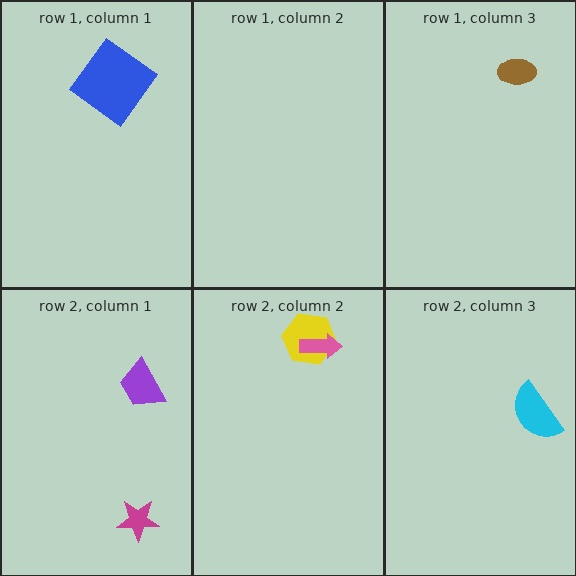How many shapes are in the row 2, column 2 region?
2.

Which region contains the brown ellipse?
The row 1, column 3 region.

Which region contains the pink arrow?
The row 2, column 2 region.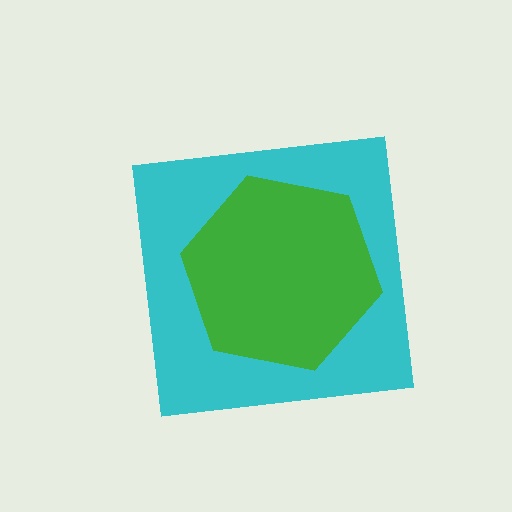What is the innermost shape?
The green hexagon.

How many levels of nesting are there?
2.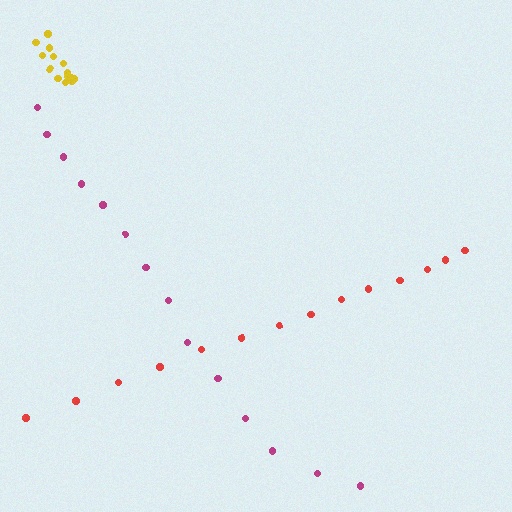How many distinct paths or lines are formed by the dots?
There are 3 distinct paths.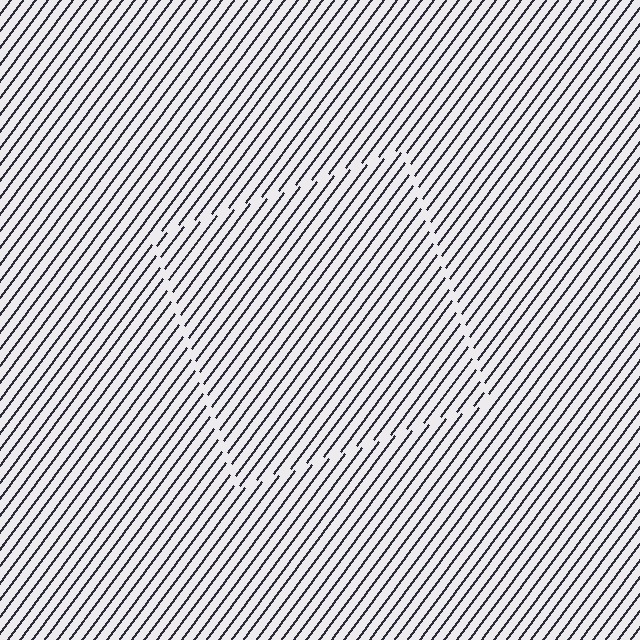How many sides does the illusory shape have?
4 sides — the line-ends trace a square.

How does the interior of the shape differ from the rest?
The interior of the shape contains the same grating, shifted by half a period — the contour is defined by the phase discontinuity where line-ends from the inner and outer gratings abut.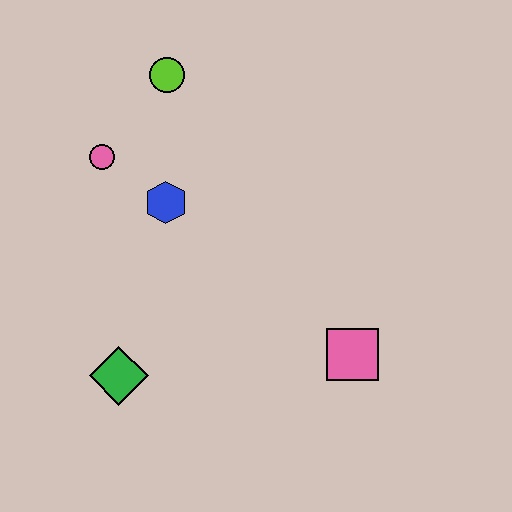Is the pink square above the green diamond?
Yes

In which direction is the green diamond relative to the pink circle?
The green diamond is below the pink circle.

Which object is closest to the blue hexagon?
The pink circle is closest to the blue hexagon.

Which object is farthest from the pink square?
The lime circle is farthest from the pink square.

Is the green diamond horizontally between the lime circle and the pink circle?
Yes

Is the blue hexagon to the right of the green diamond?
Yes